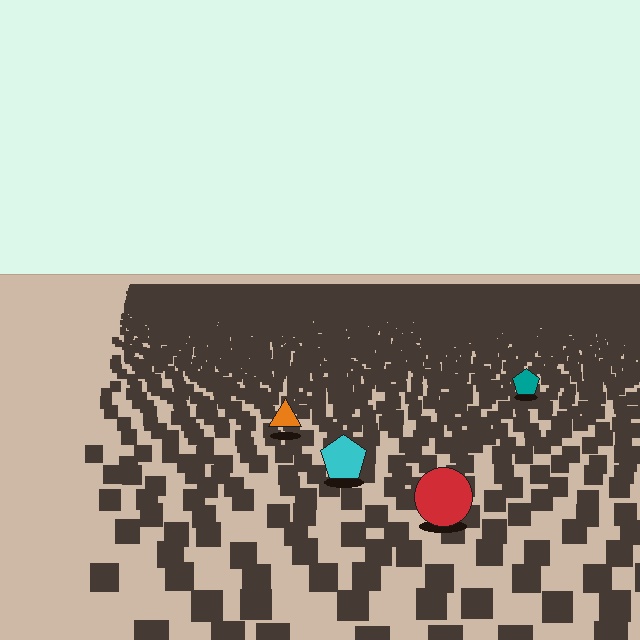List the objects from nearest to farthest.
From nearest to farthest: the red circle, the cyan pentagon, the orange triangle, the teal pentagon.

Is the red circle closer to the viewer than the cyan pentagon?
Yes. The red circle is closer — you can tell from the texture gradient: the ground texture is coarser near it.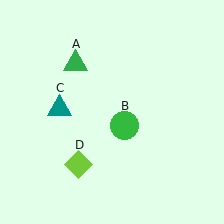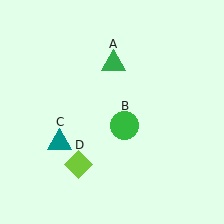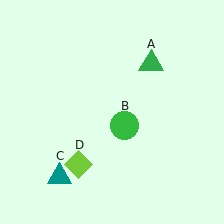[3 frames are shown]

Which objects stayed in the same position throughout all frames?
Green circle (object B) and lime diamond (object D) remained stationary.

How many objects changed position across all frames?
2 objects changed position: green triangle (object A), teal triangle (object C).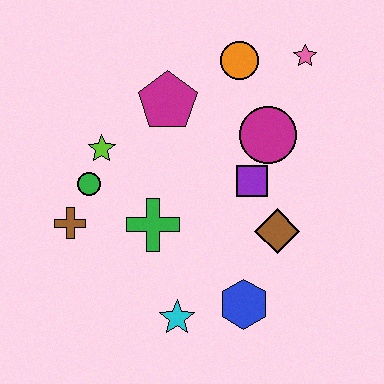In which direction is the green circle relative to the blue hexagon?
The green circle is to the left of the blue hexagon.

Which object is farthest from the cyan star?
The pink star is farthest from the cyan star.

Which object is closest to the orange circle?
The pink star is closest to the orange circle.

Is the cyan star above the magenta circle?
No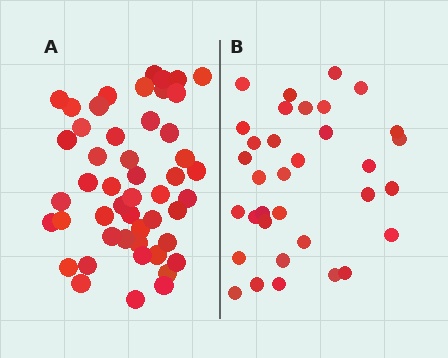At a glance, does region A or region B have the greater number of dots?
Region A (the left region) has more dots.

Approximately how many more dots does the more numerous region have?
Region A has approximately 15 more dots than region B.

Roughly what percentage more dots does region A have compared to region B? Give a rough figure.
About 45% more.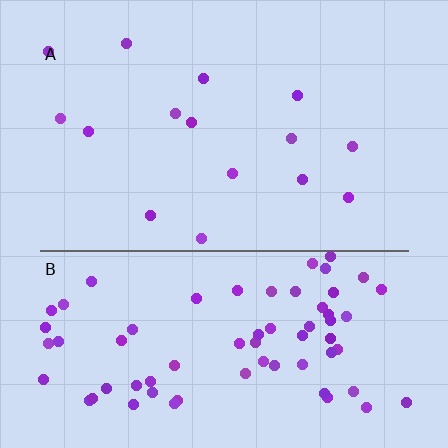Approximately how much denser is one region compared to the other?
Approximately 4.6× — region B over region A.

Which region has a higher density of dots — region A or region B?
B (the bottom).